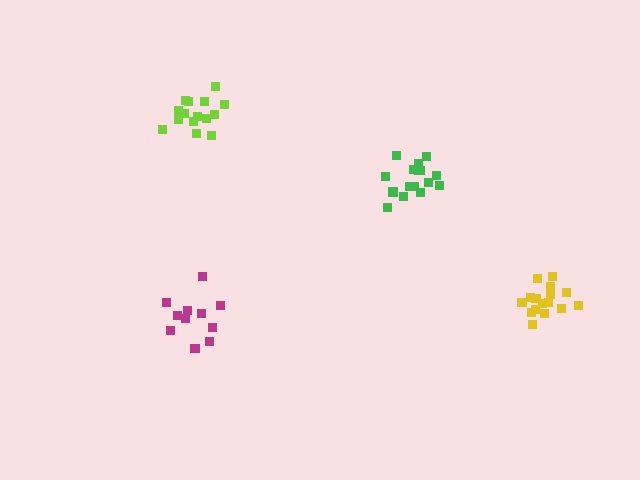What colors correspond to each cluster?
The clusters are colored: magenta, yellow, green, lime.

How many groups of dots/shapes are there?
There are 4 groups.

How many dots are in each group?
Group 1: 11 dots, Group 2: 16 dots, Group 3: 16 dots, Group 4: 15 dots (58 total).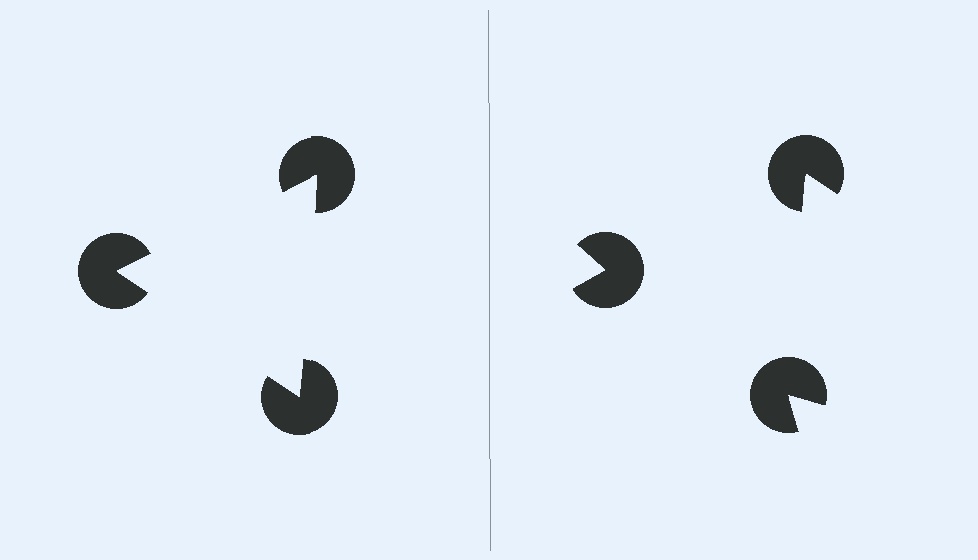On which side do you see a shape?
An illusory triangle appears on the left side. On the right side the wedge cuts are rotated, so no coherent shape forms.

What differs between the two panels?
The pac-man discs are positioned identically on both sides; only the wedge orientations differ. On the left they align to a triangle; on the right they are misaligned.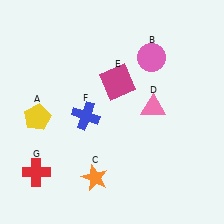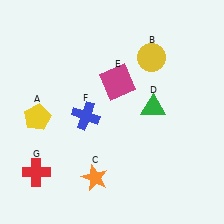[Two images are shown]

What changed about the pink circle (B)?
In Image 1, B is pink. In Image 2, it changed to yellow.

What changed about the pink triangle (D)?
In Image 1, D is pink. In Image 2, it changed to green.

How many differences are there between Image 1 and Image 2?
There are 2 differences between the two images.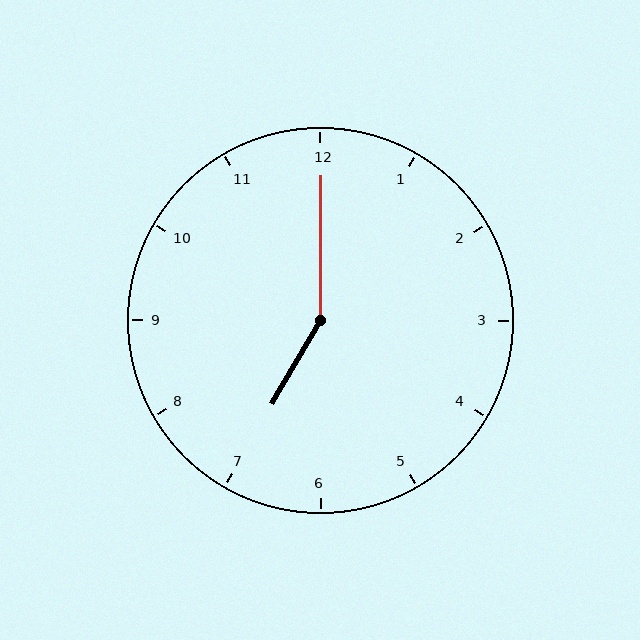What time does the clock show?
7:00.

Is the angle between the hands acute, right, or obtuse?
It is obtuse.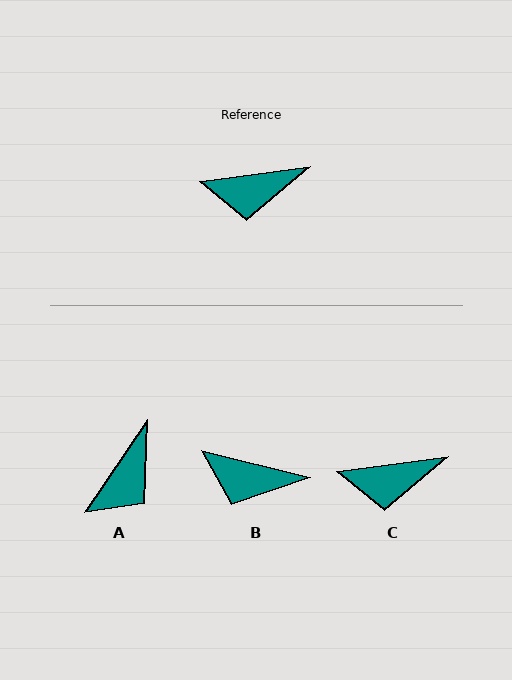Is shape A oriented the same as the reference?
No, it is off by about 48 degrees.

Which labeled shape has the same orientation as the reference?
C.